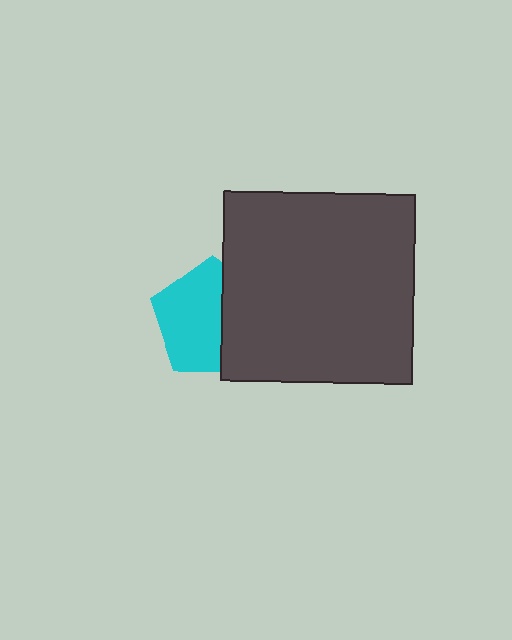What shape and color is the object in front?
The object in front is a dark gray rectangle.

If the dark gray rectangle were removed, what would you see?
You would see the complete cyan pentagon.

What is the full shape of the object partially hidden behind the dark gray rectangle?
The partially hidden object is a cyan pentagon.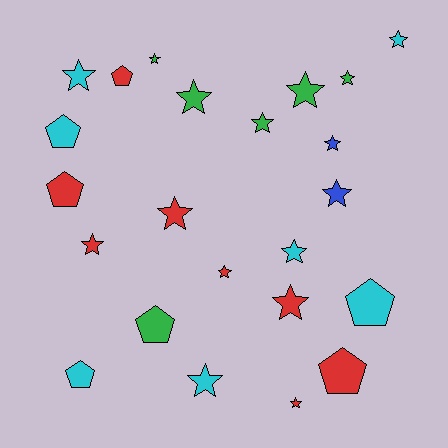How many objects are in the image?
There are 23 objects.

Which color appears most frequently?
Red, with 8 objects.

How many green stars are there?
There are 5 green stars.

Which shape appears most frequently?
Star, with 16 objects.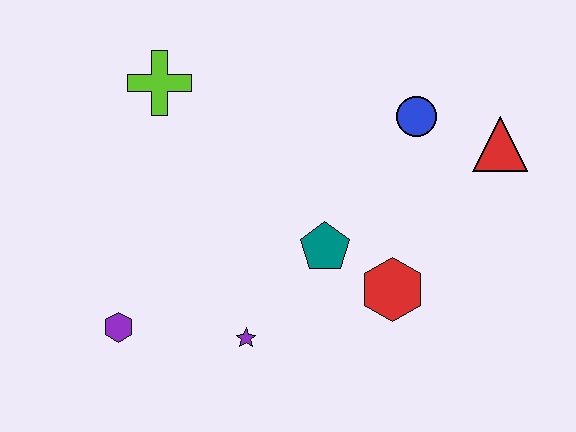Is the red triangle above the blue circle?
No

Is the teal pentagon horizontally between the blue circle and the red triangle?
No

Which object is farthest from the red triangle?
The purple hexagon is farthest from the red triangle.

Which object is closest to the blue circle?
The red triangle is closest to the blue circle.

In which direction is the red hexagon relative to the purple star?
The red hexagon is to the right of the purple star.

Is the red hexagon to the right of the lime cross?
Yes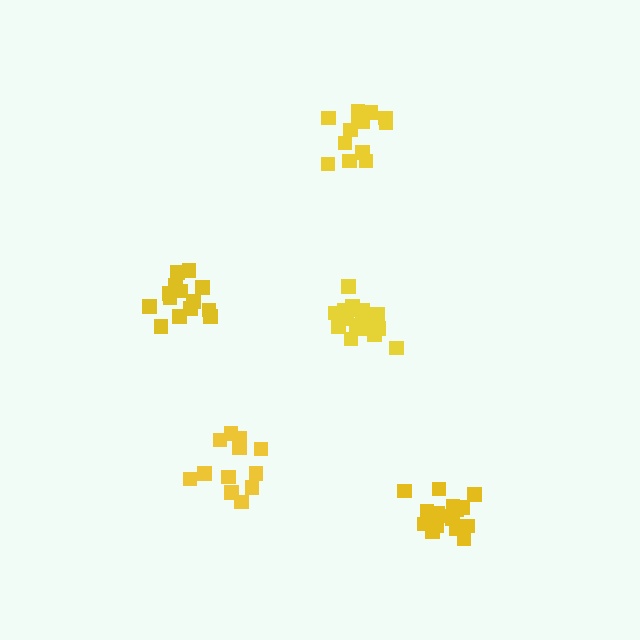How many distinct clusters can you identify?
There are 5 distinct clusters.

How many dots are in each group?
Group 1: 16 dots, Group 2: 13 dots, Group 3: 17 dots, Group 4: 14 dots, Group 5: 13 dots (73 total).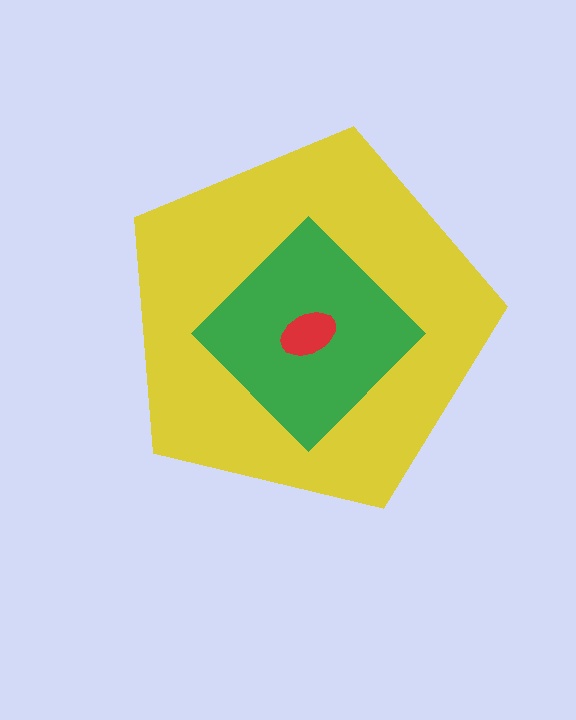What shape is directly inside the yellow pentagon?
The green diamond.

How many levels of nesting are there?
3.